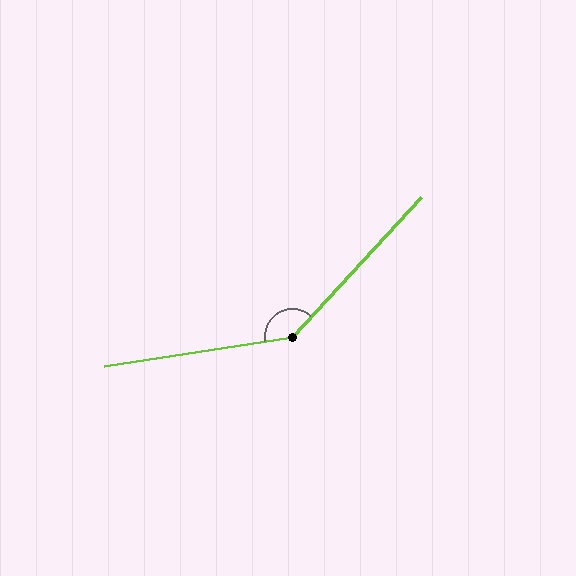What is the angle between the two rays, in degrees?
Approximately 142 degrees.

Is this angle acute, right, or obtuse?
It is obtuse.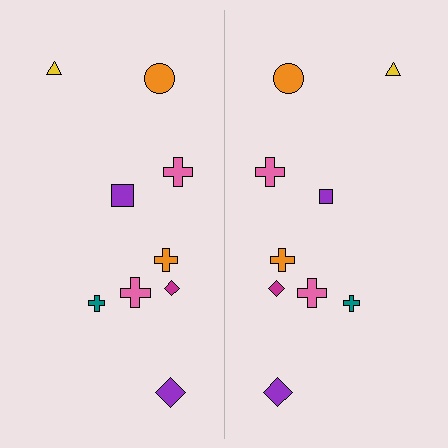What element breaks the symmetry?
The purple square on the right side has a different size than its mirror counterpart.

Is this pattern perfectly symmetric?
No, the pattern is not perfectly symmetric. The purple square on the right side has a different size than its mirror counterpart.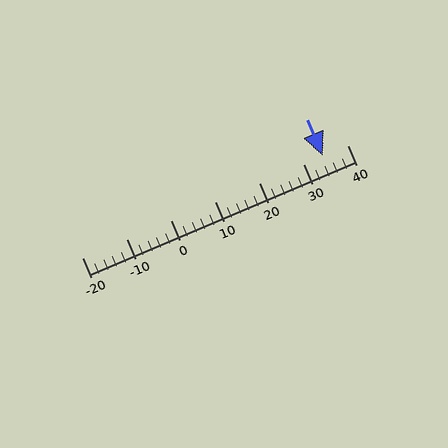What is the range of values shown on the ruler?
The ruler shows values from -20 to 40.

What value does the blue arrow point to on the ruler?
The blue arrow points to approximately 34.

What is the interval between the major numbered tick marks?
The major tick marks are spaced 10 units apart.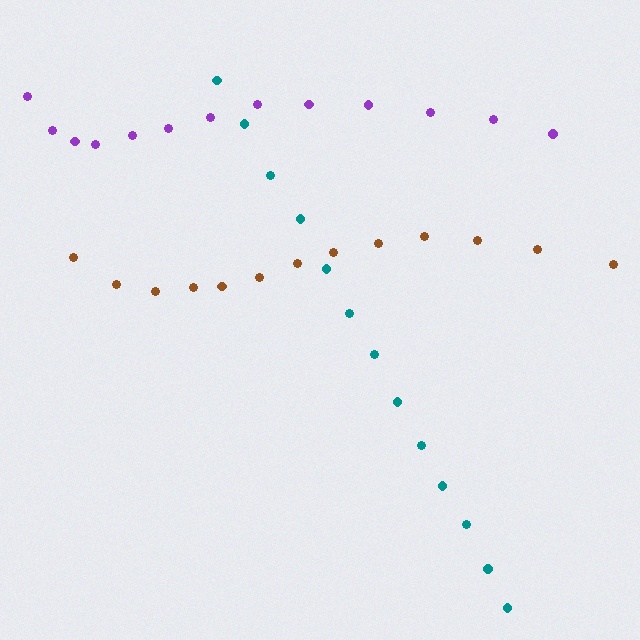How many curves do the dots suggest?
There are 3 distinct paths.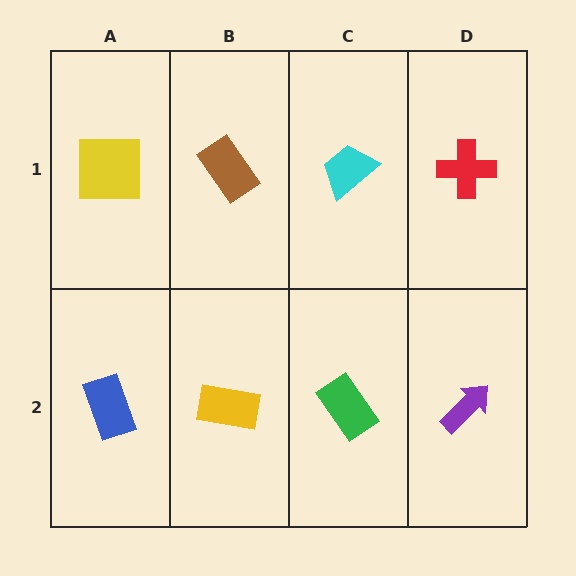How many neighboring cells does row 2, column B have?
3.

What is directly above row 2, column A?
A yellow square.